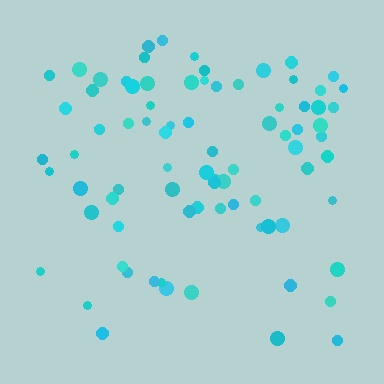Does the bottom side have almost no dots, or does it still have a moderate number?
Still a moderate number, just noticeably fewer than the top.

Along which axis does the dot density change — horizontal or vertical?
Vertical.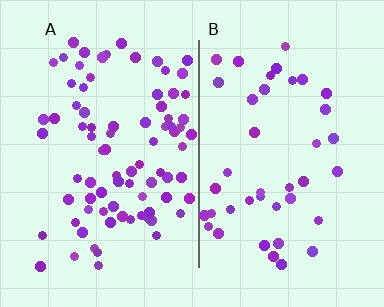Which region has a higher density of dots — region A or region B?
A (the left).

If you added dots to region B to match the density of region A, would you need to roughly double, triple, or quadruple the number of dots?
Approximately double.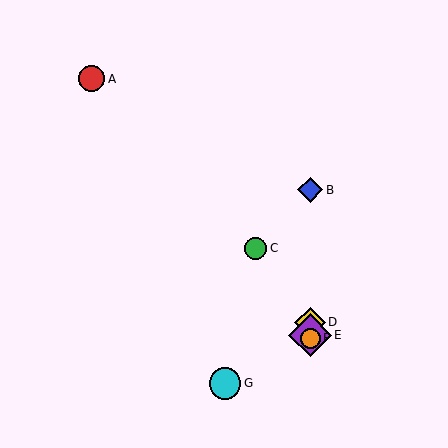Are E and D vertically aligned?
Yes, both are at x≈310.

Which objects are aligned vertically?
Objects B, D, E, F are aligned vertically.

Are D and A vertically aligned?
No, D is at x≈310 and A is at x≈91.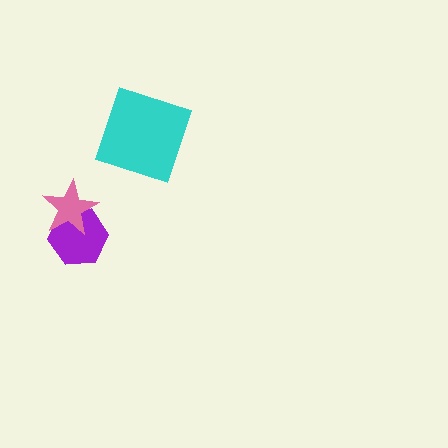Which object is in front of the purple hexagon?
The pink star is in front of the purple hexagon.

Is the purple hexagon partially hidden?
Yes, it is partially covered by another shape.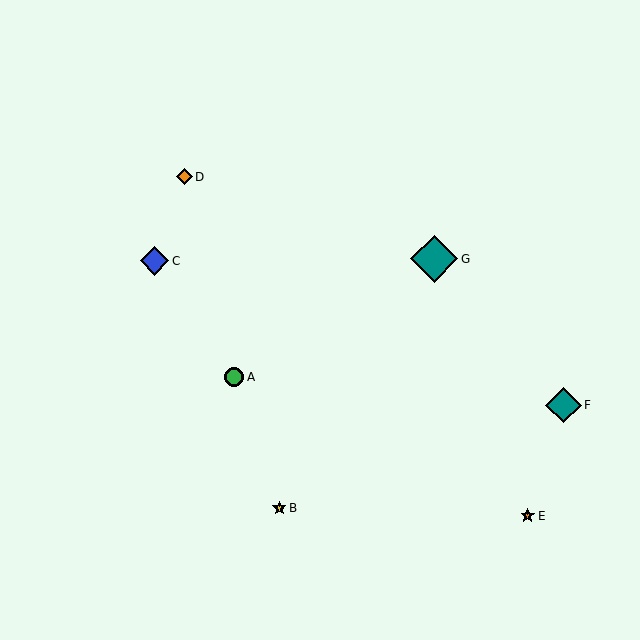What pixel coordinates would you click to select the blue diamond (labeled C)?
Click at (155, 261) to select the blue diamond C.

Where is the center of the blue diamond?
The center of the blue diamond is at (155, 261).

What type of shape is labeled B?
Shape B is a yellow star.